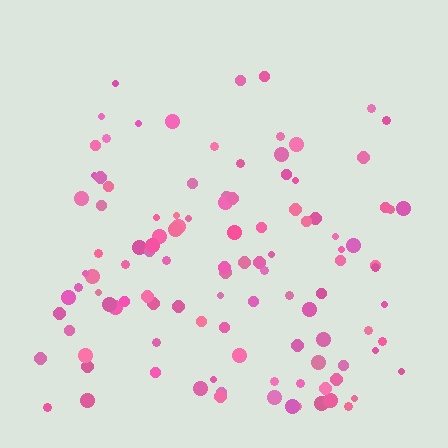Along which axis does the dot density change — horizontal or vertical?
Vertical.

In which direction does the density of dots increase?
From top to bottom, with the bottom side densest.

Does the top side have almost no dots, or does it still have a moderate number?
Still a moderate number, just noticeably fewer than the bottom.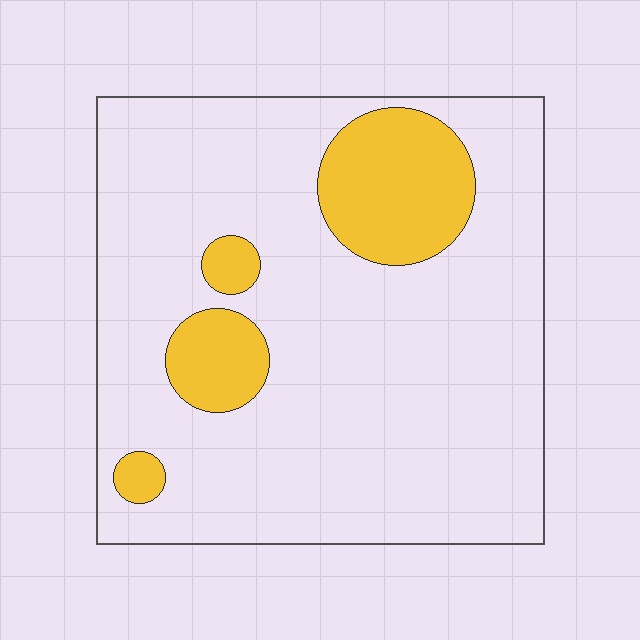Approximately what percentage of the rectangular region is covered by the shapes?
Approximately 15%.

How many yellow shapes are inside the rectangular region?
4.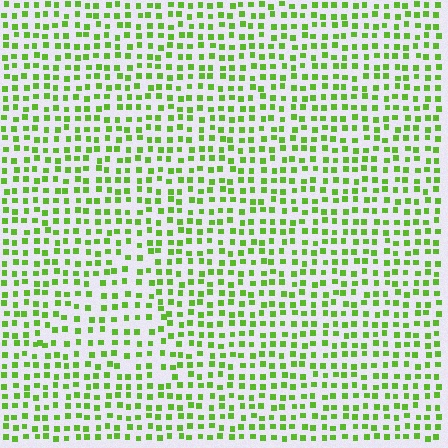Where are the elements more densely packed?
The elements are more densely packed outside the triangle boundary.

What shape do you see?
I see a triangle.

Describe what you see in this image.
The image contains small lime elements arranged at two different densities. A triangle-shaped region is visible where the elements are less densely packed than the surrounding area.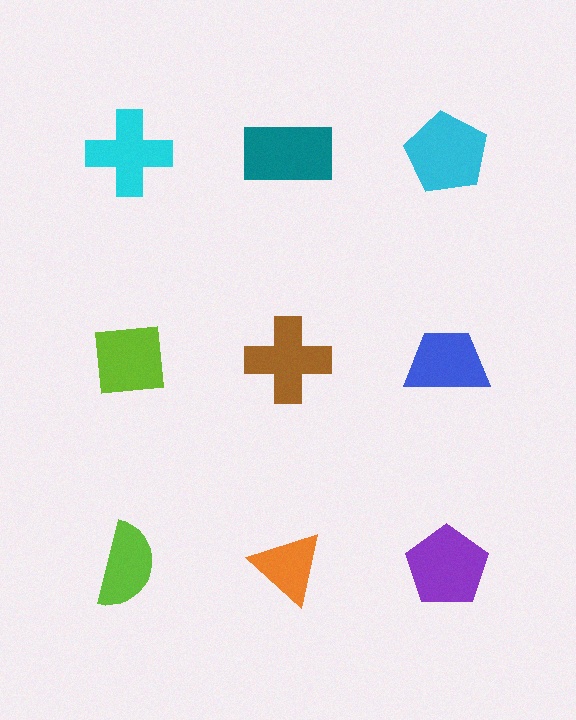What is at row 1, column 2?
A teal rectangle.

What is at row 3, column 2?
An orange triangle.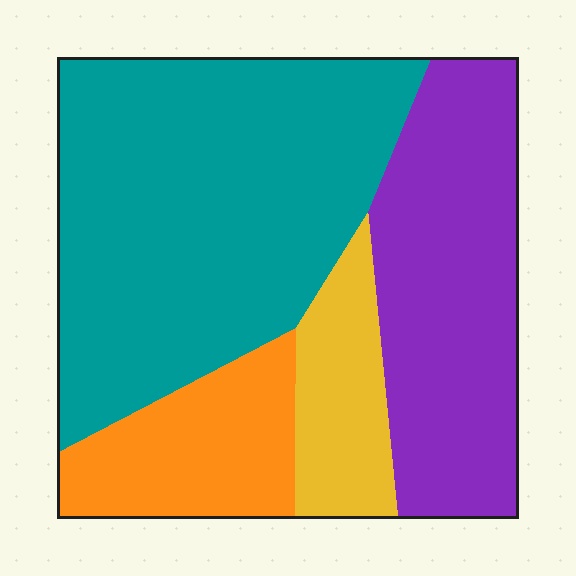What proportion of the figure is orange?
Orange covers about 15% of the figure.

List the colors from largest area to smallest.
From largest to smallest: teal, purple, orange, yellow.